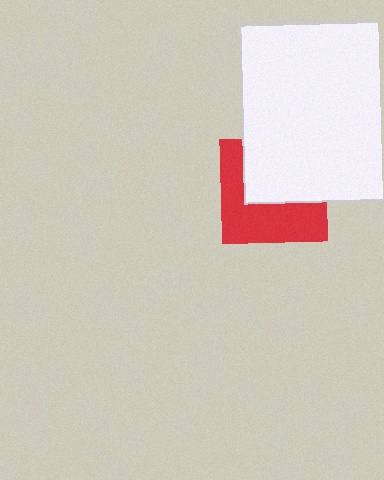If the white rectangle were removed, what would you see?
You would see the complete red square.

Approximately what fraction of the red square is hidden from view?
Roughly 48% of the red square is hidden behind the white rectangle.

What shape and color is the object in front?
The object in front is a white rectangle.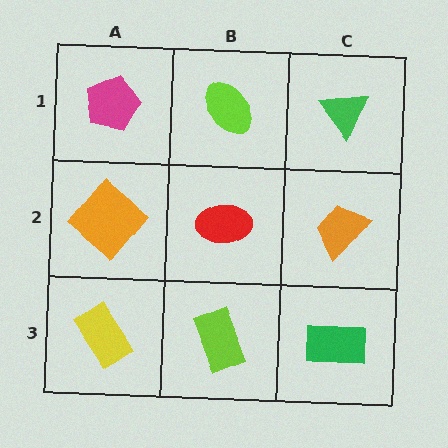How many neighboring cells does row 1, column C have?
2.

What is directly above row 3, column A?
An orange diamond.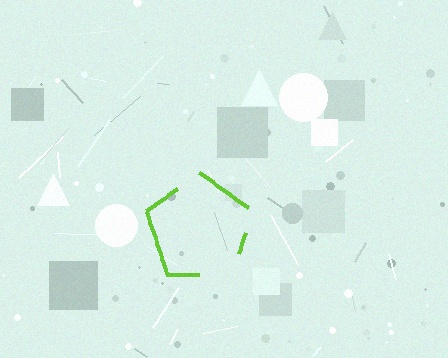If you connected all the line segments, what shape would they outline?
They would outline a pentagon.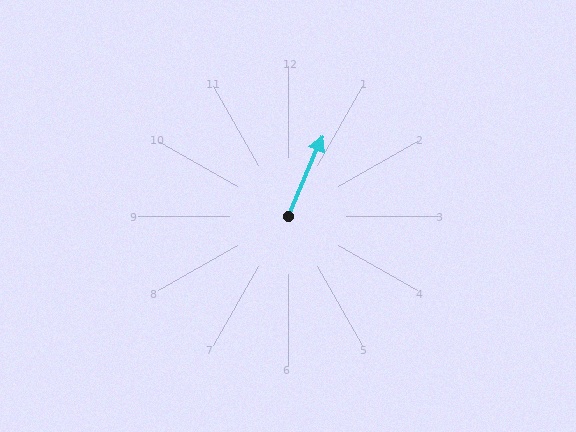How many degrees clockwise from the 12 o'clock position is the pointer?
Approximately 23 degrees.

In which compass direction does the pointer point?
Northeast.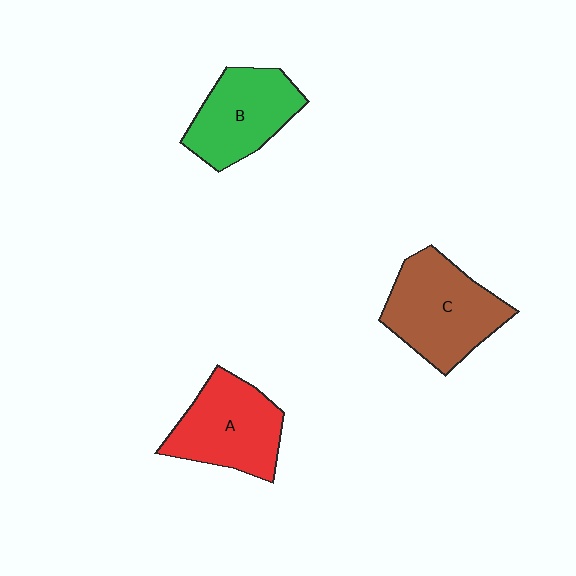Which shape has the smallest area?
Shape B (green).